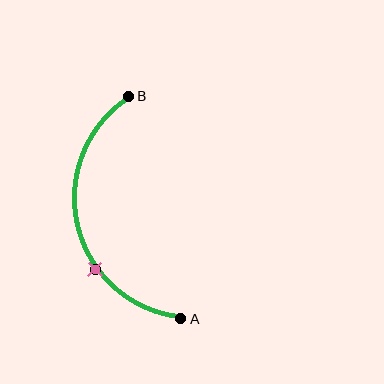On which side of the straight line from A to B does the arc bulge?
The arc bulges to the left of the straight line connecting A and B.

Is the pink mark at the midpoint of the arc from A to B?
No. The pink mark lies on the arc but is closer to endpoint A. The arc midpoint would be at the point on the curve equidistant along the arc from both A and B.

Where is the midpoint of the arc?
The arc midpoint is the point on the curve farthest from the straight line joining A and B. It sits to the left of that line.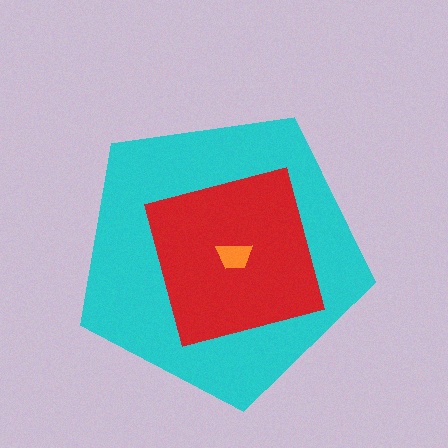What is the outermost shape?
The cyan pentagon.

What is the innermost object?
The orange trapezoid.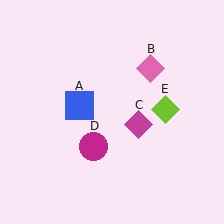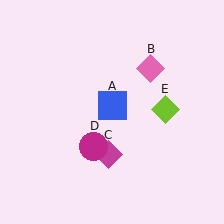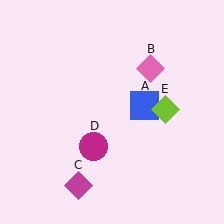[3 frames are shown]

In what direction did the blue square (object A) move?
The blue square (object A) moved right.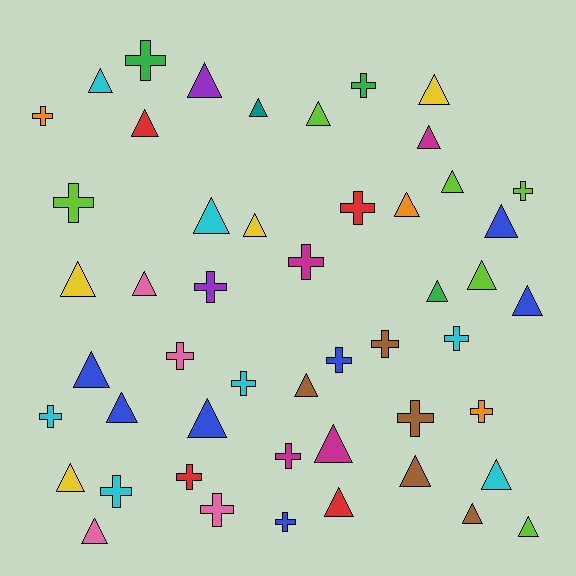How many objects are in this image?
There are 50 objects.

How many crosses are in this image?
There are 21 crosses.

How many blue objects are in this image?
There are 7 blue objects.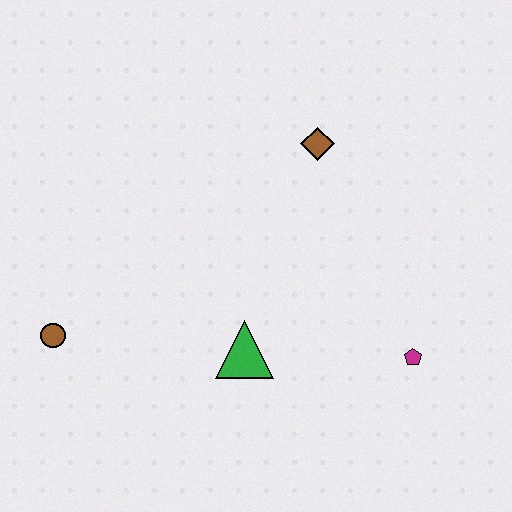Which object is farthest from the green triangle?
The brown diamond is farthest from the green triangle.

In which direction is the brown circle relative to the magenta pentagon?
The brown circle is to the left of the magenta pentagon.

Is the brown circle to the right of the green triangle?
No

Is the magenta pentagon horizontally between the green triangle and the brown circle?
No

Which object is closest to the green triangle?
The magenta pentagon is closest to the green triangle.